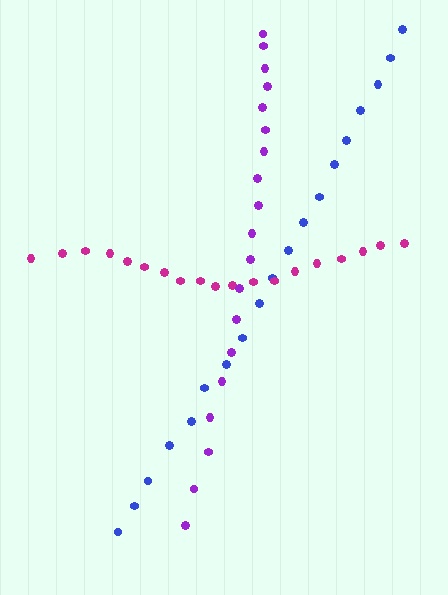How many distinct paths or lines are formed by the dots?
There are 3 distinct paths.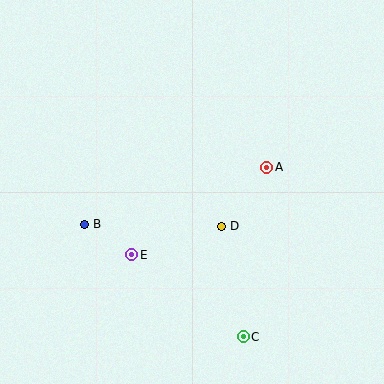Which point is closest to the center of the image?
Point D at (222, 226) is closest to the center.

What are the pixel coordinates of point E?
Point E is at (132, 255).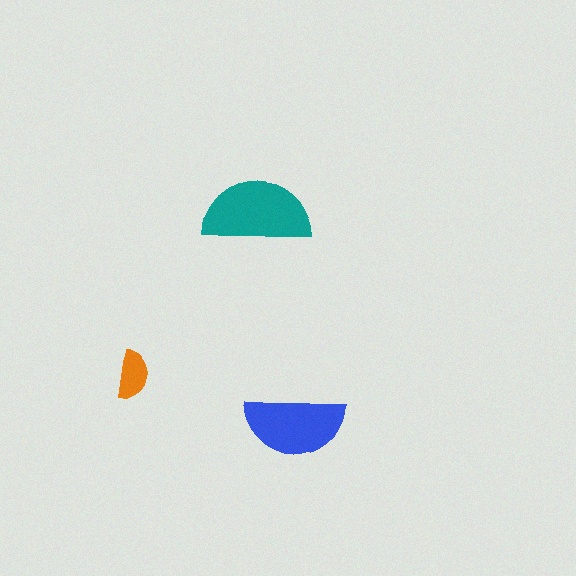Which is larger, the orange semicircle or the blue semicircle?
The blue one.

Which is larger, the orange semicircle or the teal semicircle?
The teal one.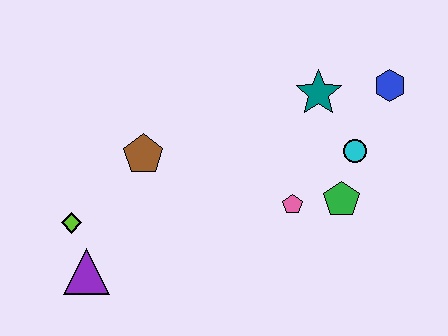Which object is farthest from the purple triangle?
The blue hexagon is farthest from the purple triangle.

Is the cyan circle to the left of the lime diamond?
No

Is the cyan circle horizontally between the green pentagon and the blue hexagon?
Yes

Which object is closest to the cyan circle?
The green pentagon is closest to the cyan circle.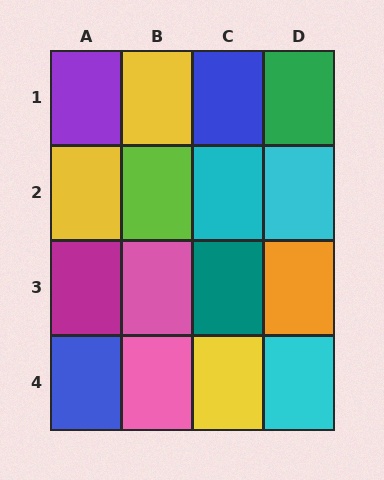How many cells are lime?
1 cell is lime.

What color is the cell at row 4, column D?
Cyan.